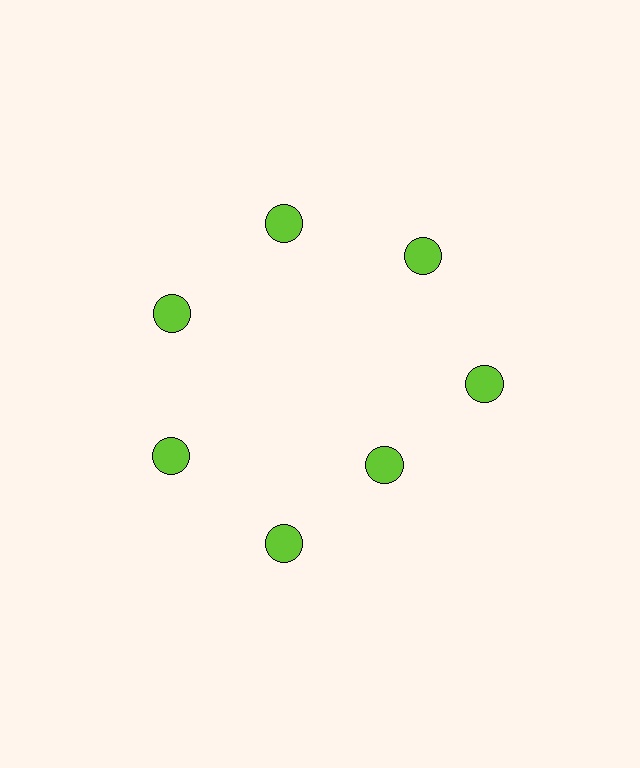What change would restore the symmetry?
The symmetry would be restored by moving it outward, back onto the ring so that all 7 circles sit at equal angles and equal distance from the center.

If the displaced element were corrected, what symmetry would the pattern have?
It would have 7-fold rotational symmetry — the pattern would map onto itself every 51 degrees.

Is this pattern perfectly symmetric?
No. The 7 lime circles are arranged in a ring, but one element near the 5 o'clock position is pulled inward toward the center, breaking the 7-fold rotational symmetry.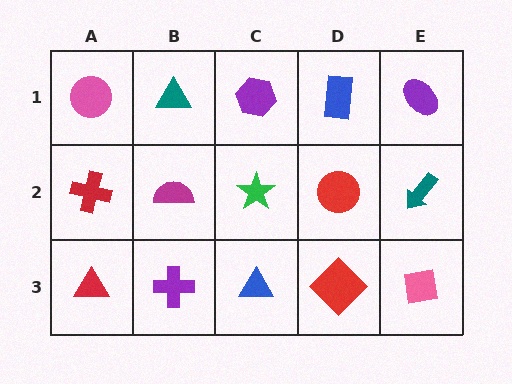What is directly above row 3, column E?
A teal arrow.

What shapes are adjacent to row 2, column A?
A pink circle (row 1, column A), a red triangle (row 3, column A), a magenta semicircle (row 2, column B).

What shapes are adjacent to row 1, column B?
A magenta semicircle (row 2, column B), a pink circle (row 1, column A), a purple hexagon (row 1, column C).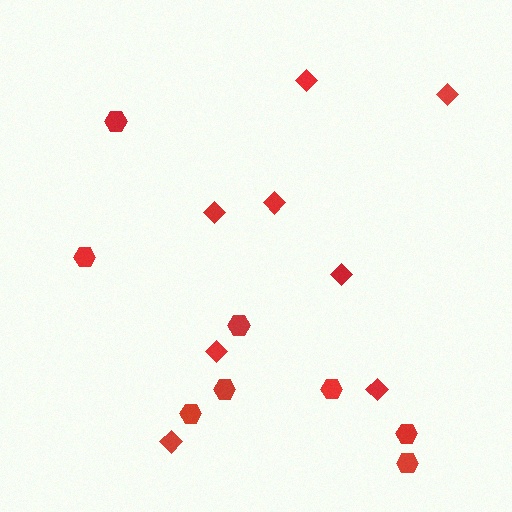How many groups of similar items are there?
There are 2 groups: one group of diamonds (8) and one group of hexagons (8).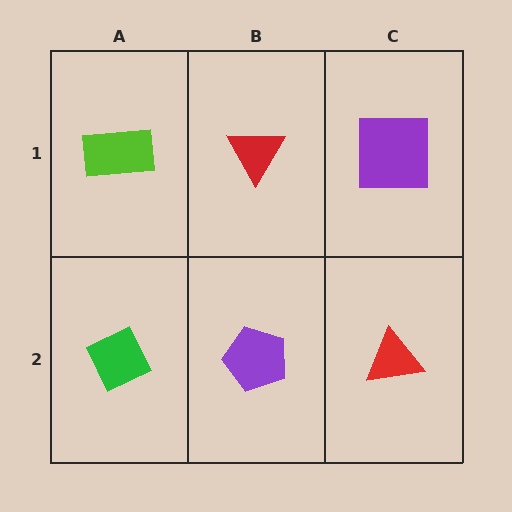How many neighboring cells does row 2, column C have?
2.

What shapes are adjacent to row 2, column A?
A lime rectangle (row 1, column A), a purple pentagon (row 2, column B).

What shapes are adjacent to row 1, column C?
A red triangle (row 2, column C), a red triangle (row 1, column B).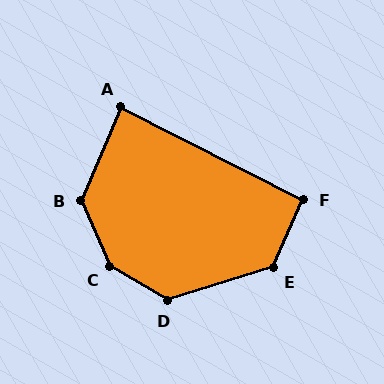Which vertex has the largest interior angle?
C, at approximately 143 degrees.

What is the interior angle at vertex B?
Approximately 134 degrees (obtuse).